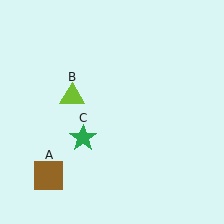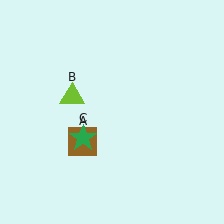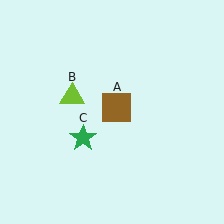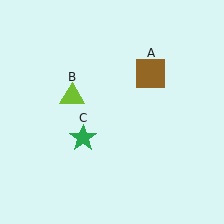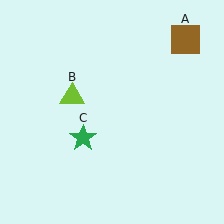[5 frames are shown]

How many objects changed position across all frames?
1 object changed position: brown square (object A).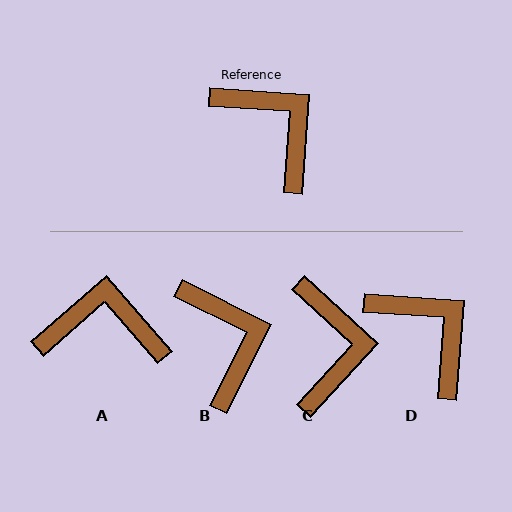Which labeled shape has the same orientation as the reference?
D.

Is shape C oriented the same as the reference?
No, it is off by about 38 degrees.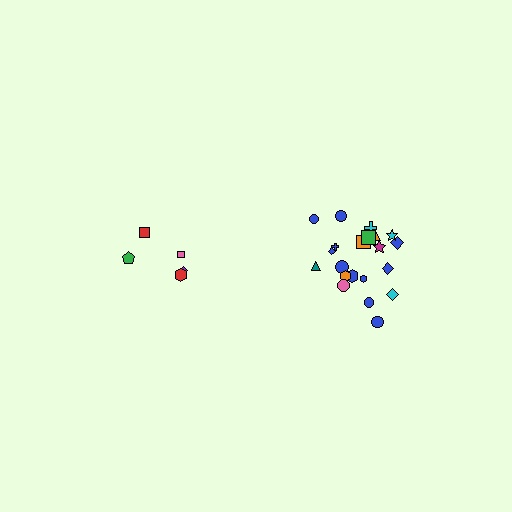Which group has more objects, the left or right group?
The right group.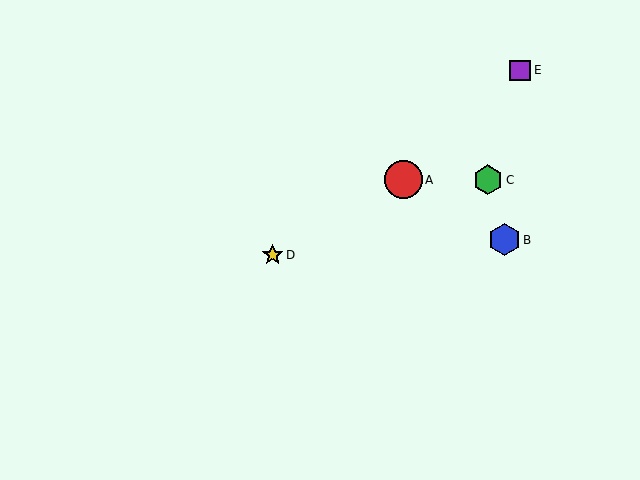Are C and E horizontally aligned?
No, C is at y≈180 and E is at y≈70.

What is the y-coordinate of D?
Object D is at y≈255.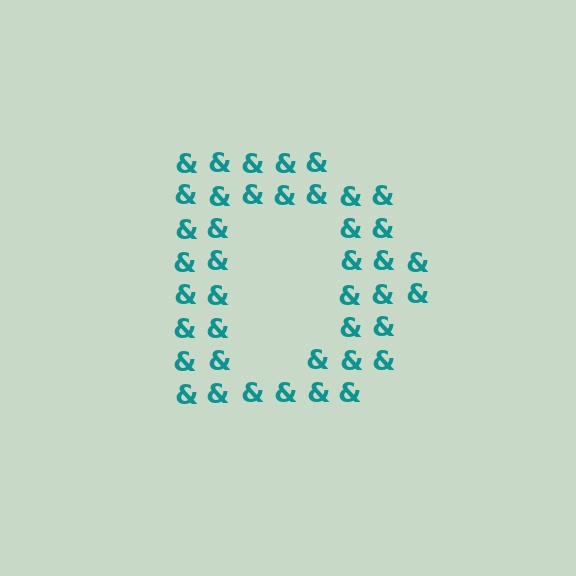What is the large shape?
The large shape is the letter D.